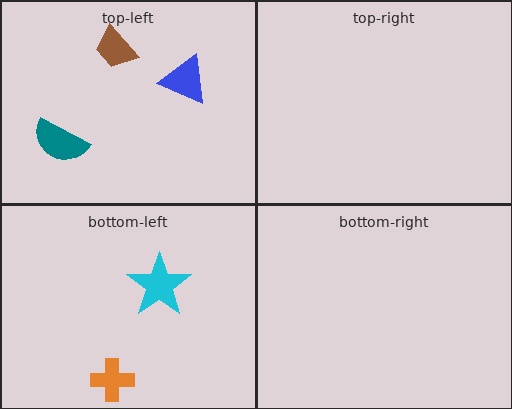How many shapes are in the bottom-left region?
2.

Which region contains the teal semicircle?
The top-left region.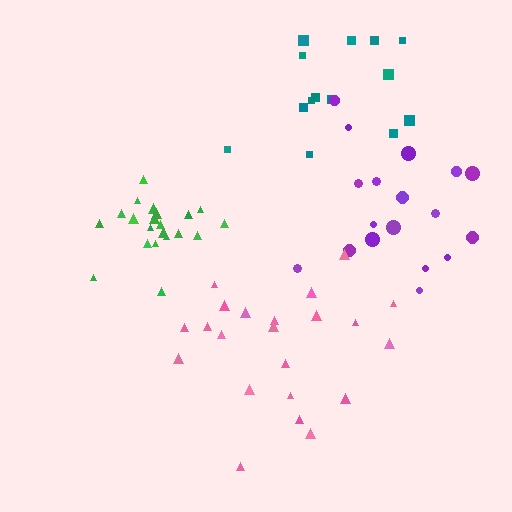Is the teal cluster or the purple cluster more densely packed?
Purple.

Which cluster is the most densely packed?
Green.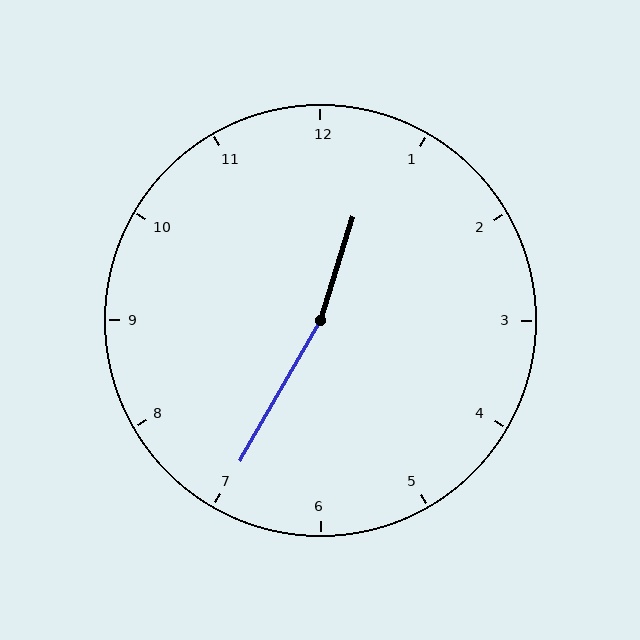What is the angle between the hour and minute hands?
Approximately 168 degrees.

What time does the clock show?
12:35.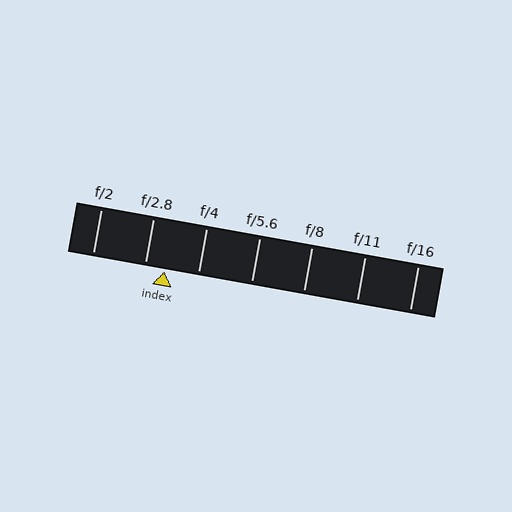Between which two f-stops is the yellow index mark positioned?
The index mark is between f/2.8 and f/4.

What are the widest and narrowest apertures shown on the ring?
The widest aperture shown is f/2 and the narrowest is f/16.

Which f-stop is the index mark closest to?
The index mark is closest to f/2.8.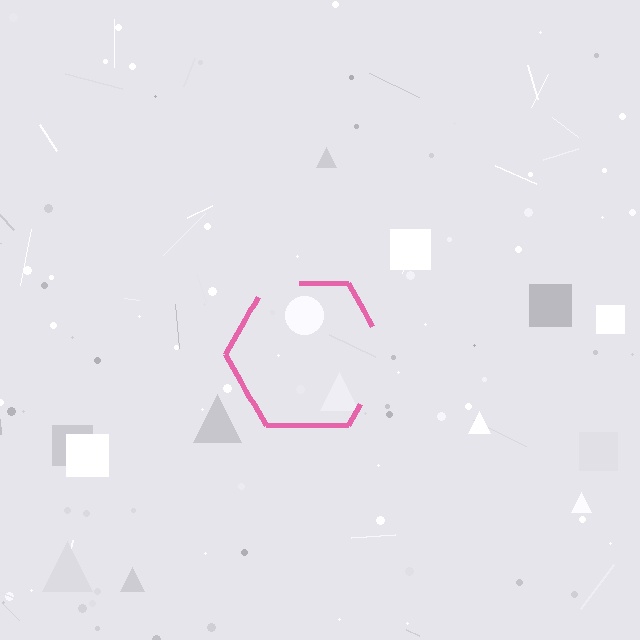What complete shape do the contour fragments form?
The contour fragments form a hexagon.